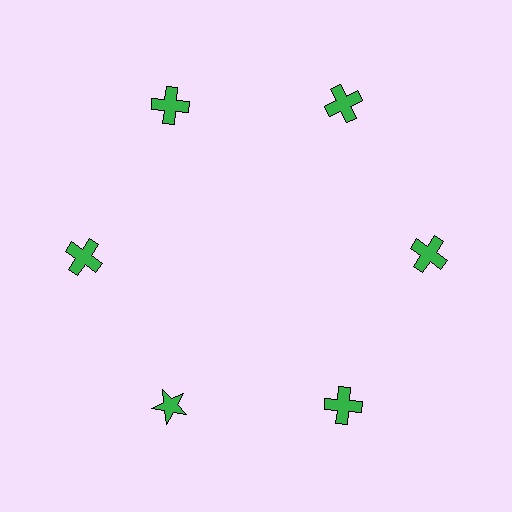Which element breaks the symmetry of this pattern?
The green star at roughly the 7 o'clock position breaks the symmetry. All other shapes are green crosses.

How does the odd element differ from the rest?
It has a different shape: star instead of cross.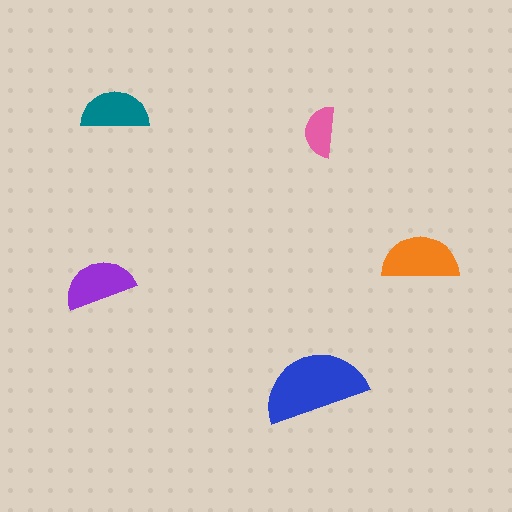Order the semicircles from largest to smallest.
the blue one, the orange one, the purple one, the teal one, the pink one.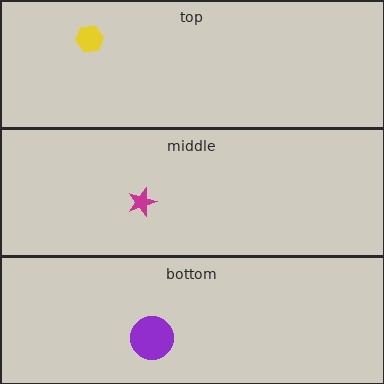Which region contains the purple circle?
The bottom region.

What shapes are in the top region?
The yellow hexagon.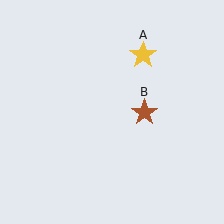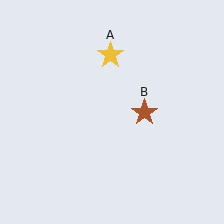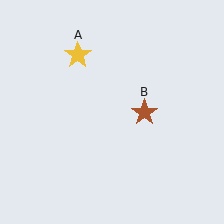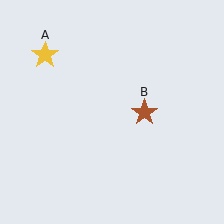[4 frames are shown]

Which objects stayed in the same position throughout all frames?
Brown star (object B) remained stationary.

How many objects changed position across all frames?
1 object changed position: yellow star (object A).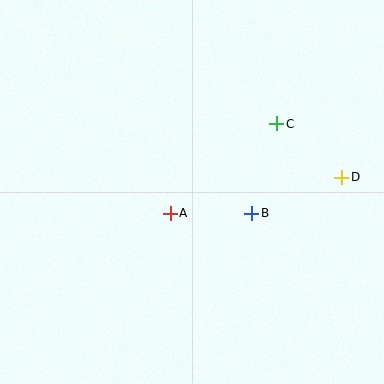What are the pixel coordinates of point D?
Point D is at (342, 177).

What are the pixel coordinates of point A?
Point A is at (170, 213).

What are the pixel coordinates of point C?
Point C is at (277, 124).